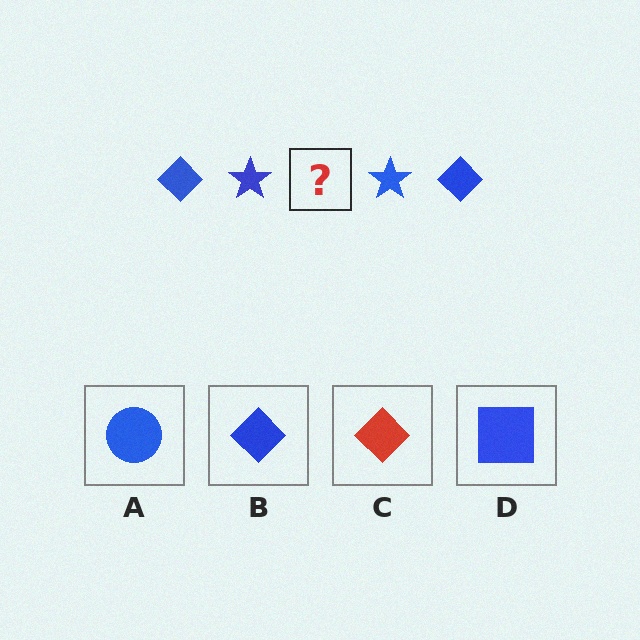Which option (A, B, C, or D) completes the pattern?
B.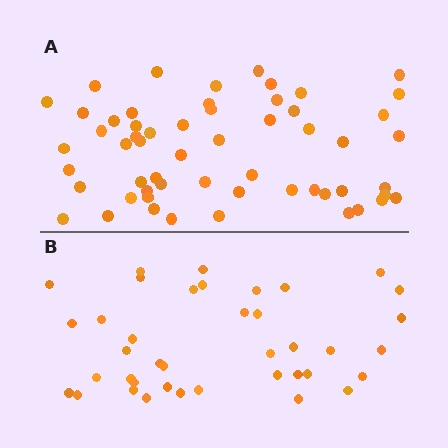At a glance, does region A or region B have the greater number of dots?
Region A (the top region) has more dots.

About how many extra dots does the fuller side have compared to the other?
Region A has approximately 20 more dots than region B.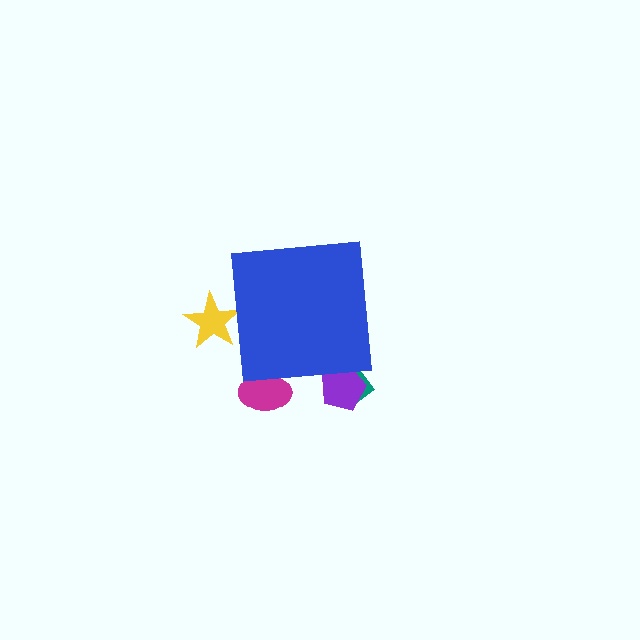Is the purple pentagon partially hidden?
Yes, the purple pentagon is partially hidden behind the blue square.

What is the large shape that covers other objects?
A blue square.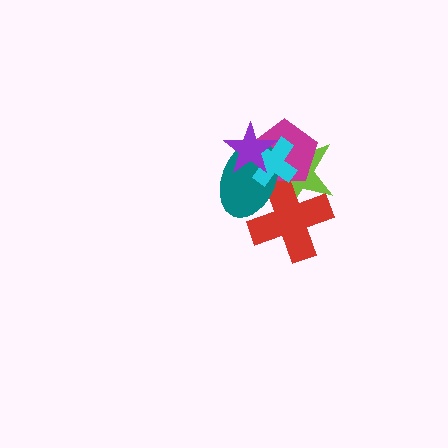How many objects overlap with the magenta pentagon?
5 objects overlap with the magenta pentagon.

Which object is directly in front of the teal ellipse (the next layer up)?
The cyan cross is directly in front of the teal ellipse.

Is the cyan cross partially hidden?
Yes, it is partially covered by another shape.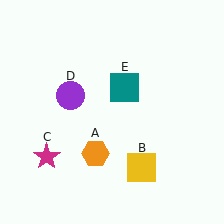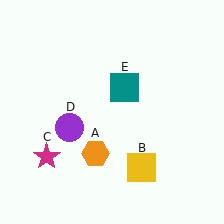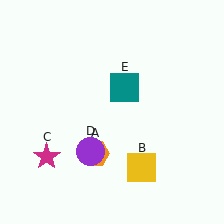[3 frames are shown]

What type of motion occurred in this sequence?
The purple circle (object D) rotated counterclockwise around the center of the scene.